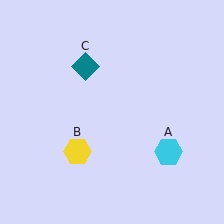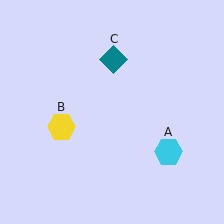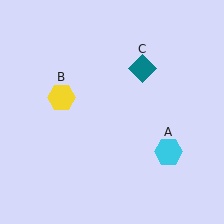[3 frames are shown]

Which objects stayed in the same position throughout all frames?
Cyan hexagon (object A) remained stationary.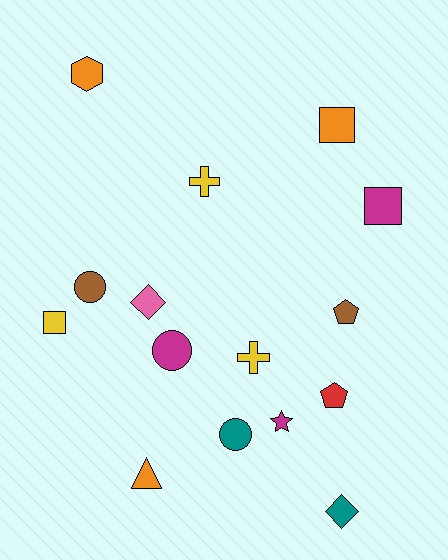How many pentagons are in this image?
There are 2 pentagons.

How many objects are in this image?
There are 15 objects.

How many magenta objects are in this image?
There are 3 magenta objects.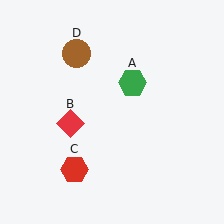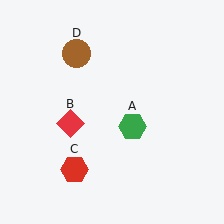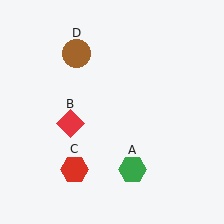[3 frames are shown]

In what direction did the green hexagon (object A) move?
The green hexagon (object A) moved down.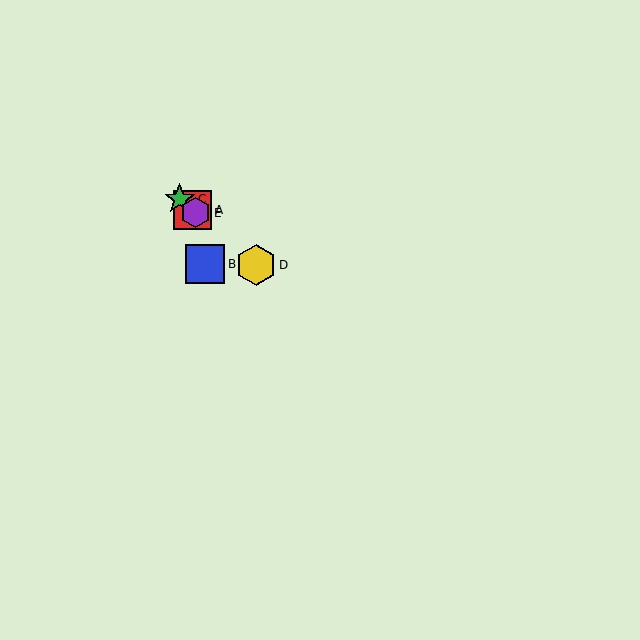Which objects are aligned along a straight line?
Objects A, C, D, E are aligned along a straight line.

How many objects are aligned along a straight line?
4 objects (A, C, D, E) are aligned along a straight line.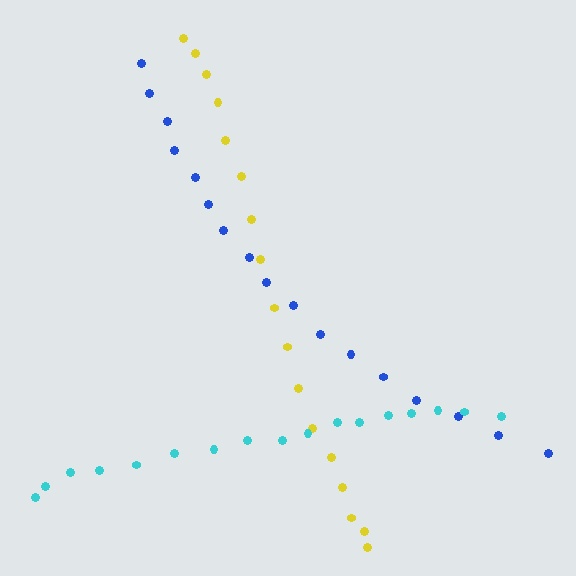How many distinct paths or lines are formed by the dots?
There are 3 distinct paths.